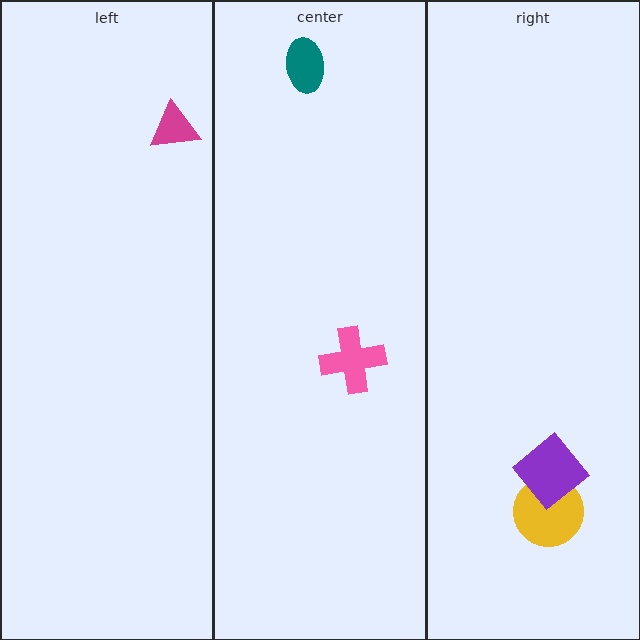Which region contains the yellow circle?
The right region.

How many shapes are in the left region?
1.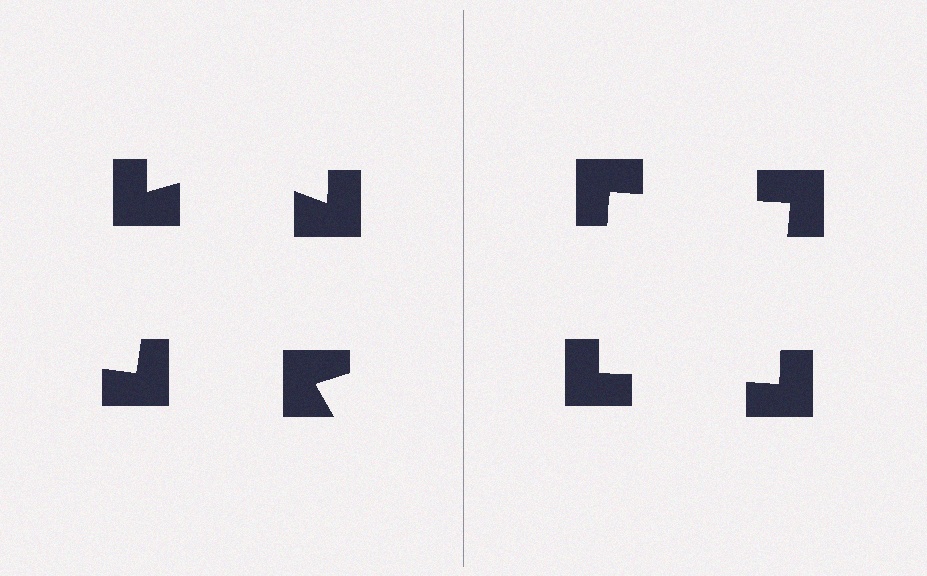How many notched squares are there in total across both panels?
8 — 4 on each side.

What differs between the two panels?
The notched squares are positioned identically on both sides; only the wedge orientations differ. On the right they align to a square; on the left they are misaligned.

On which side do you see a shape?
An illusory square appears on the right side. On the left side the wedge cuts are rotated, so no coherent shape forms.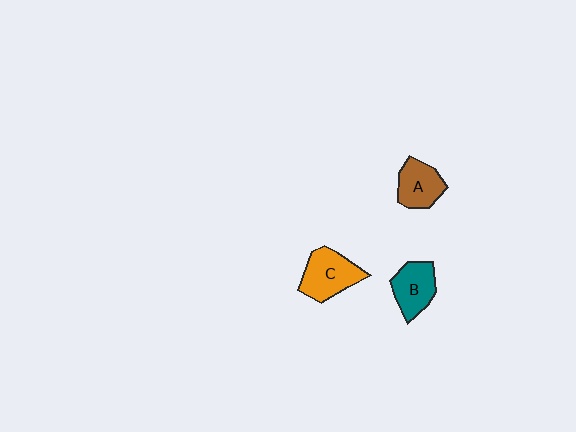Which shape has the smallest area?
Shape A (brown).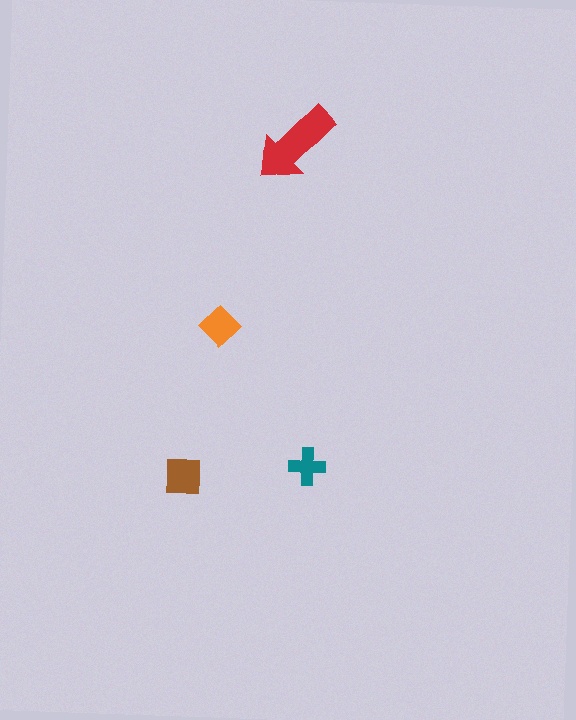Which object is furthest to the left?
The brown square is leftmost.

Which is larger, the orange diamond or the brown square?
The brown square.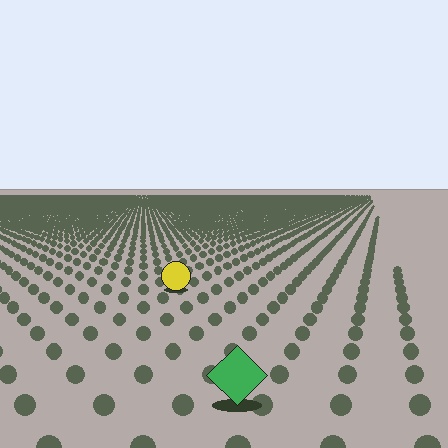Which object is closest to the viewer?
The green diamond is closest. The texture marks near it are larger and more spread out.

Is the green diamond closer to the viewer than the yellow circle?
Yes. The green diamond is closer — you can tell from the texture gradient: the ground texture is coarser near it.